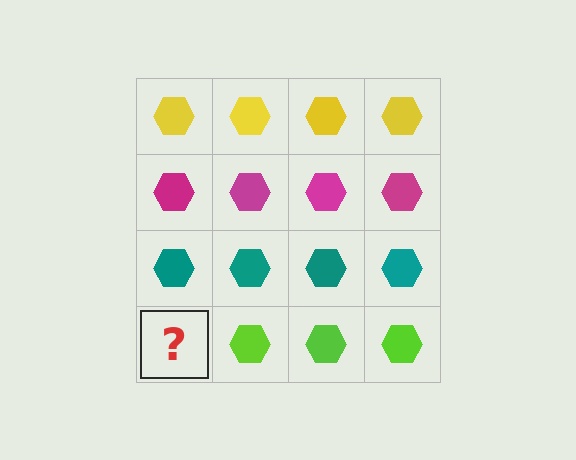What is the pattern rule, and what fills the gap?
The rule is that each row has a consistent color. The gap should be filled with a lime hexagon.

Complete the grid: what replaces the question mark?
The question mark should be replaced with a lime hexagon.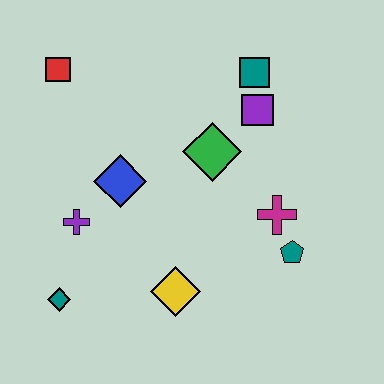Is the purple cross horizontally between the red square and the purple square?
Yes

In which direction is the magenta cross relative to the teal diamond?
The magenta cross is to the right of the teal diamond.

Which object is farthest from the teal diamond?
The teal square is farthest from the teal diamond.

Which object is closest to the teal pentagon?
The magenta cross is closest to the teal pentagon.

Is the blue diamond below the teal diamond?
No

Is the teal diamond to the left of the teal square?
Yes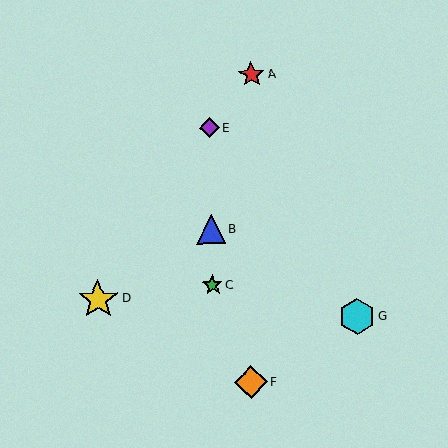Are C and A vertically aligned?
No, C is at x≈213 and A is at x≈251.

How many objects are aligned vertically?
3 objects (B, C, E) are aligned vertically.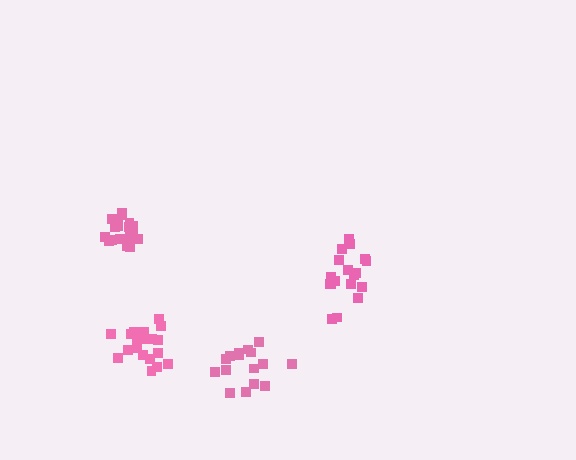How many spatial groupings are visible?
There are 4 spatial groupings.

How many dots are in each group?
Group 1: 20 dots, Group 2: 19 dots, Group 3: 18 dots, Group 4: 16 dots (73 total).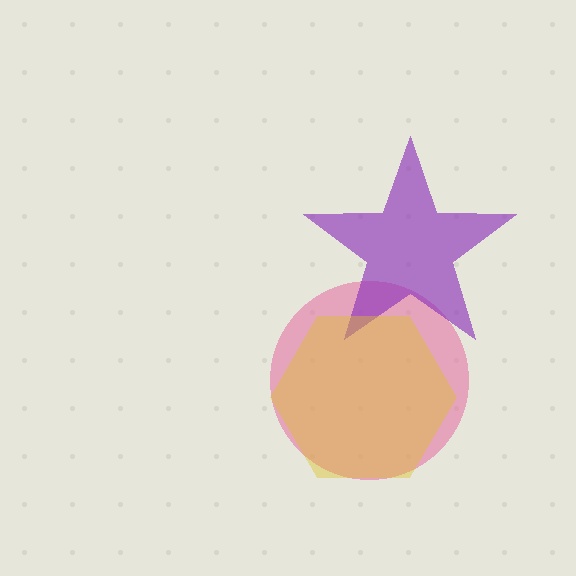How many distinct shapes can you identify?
There are 3 distinct shapes: a pink circle, a purple star, a yellow hexagon.